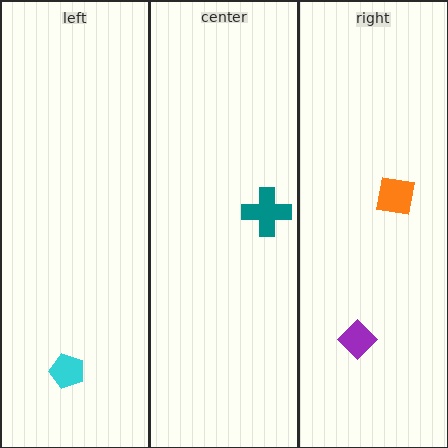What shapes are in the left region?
The cyan pentagon.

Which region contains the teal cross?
The center region.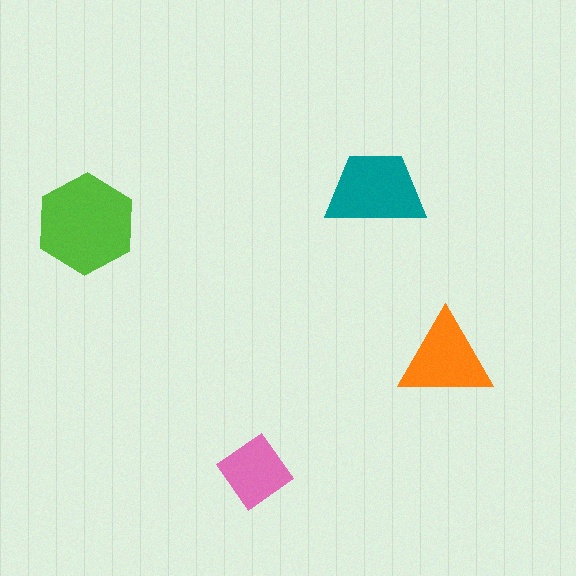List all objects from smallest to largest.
The pink diamond, the orange triangle, the teal trapezoid, the lime hexagon.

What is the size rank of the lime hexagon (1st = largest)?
1st.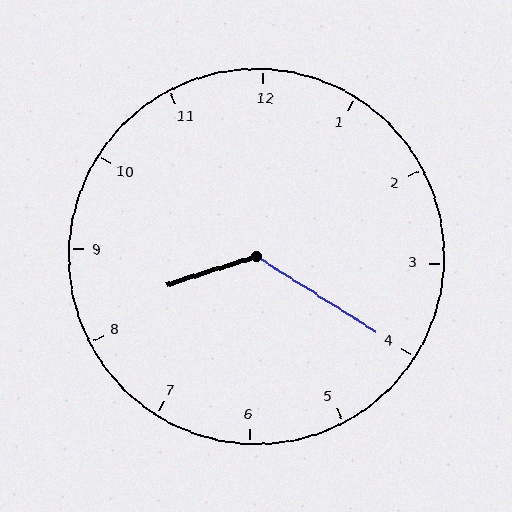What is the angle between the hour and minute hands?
Approximately 130 degrees.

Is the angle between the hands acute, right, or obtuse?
It is obtuse.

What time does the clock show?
8:20.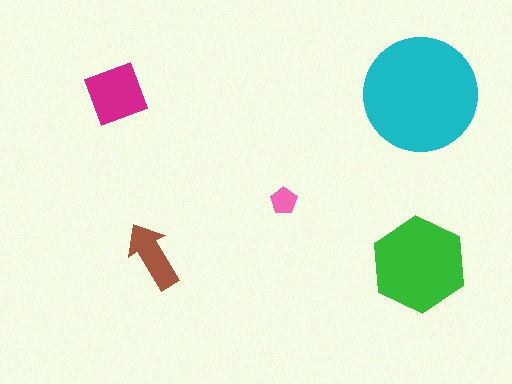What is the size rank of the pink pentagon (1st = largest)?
5th.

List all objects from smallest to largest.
The pink pentagon, the brown arrow, the magenta diamond, the green hexagon, the cyan circle.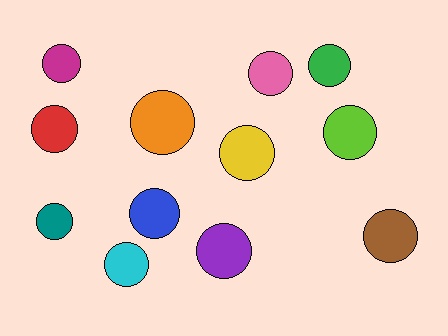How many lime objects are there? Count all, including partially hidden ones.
There is 1 lime object.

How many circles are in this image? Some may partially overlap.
There are 12 circles.